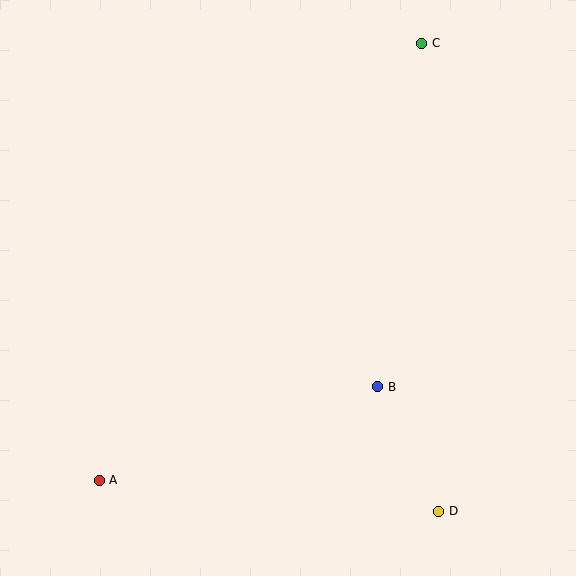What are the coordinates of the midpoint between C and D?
The midpoint between C and D is at (430, 277).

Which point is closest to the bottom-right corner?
Point D is closest to the bottom-right corner.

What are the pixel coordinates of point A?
Point A is at (99, 480).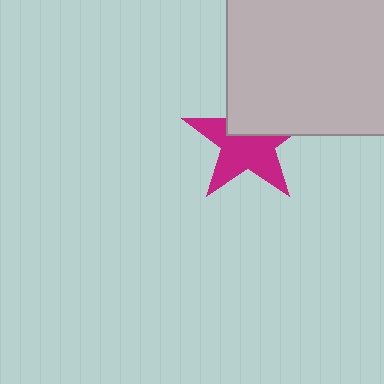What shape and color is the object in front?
The object in front is a light gray square.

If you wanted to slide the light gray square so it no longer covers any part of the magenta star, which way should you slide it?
Slide it up — that is the most direct way to separate the two shapes.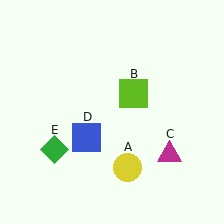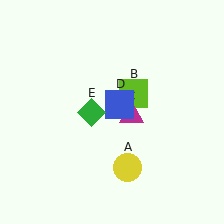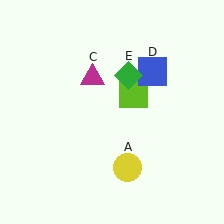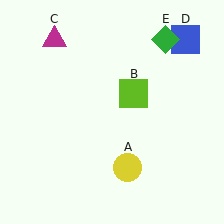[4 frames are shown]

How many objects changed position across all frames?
3 objects changed position: magenta triangle (object C), blue square (object D), green diamond (object E).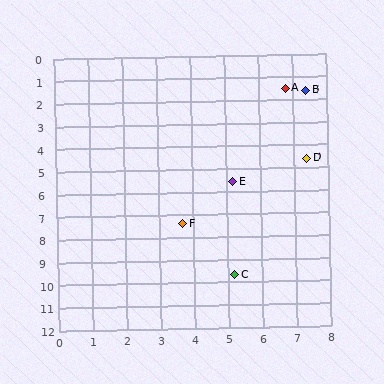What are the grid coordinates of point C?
Point C is at approximately (5.2, 9.7).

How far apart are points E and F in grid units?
Points E and F are about 2.3 grid units apart.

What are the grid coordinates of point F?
Point F is at approximately (3.7, 7.4).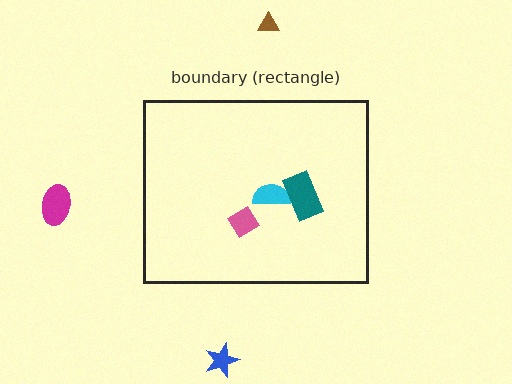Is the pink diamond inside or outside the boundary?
Inside.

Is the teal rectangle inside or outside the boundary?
Inside.